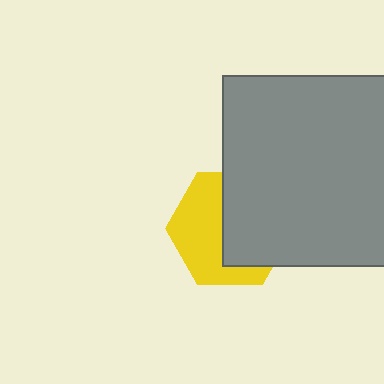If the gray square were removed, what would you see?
You would see the complete yellow hexagon.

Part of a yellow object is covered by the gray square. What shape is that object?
It is a hexagon.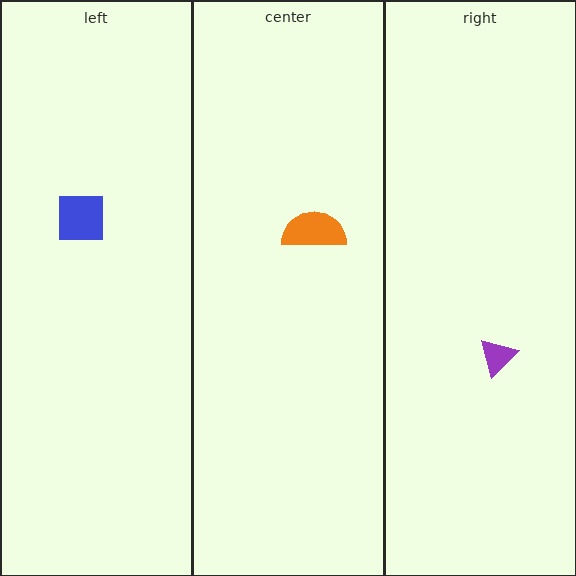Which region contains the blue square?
The left region.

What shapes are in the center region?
The orange semicircle.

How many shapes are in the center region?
1.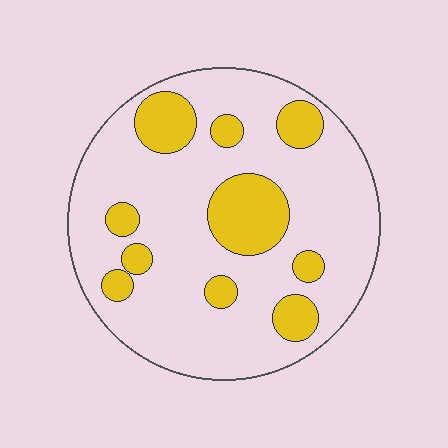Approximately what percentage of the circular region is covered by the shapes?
Approximately 20%.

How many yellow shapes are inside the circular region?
10.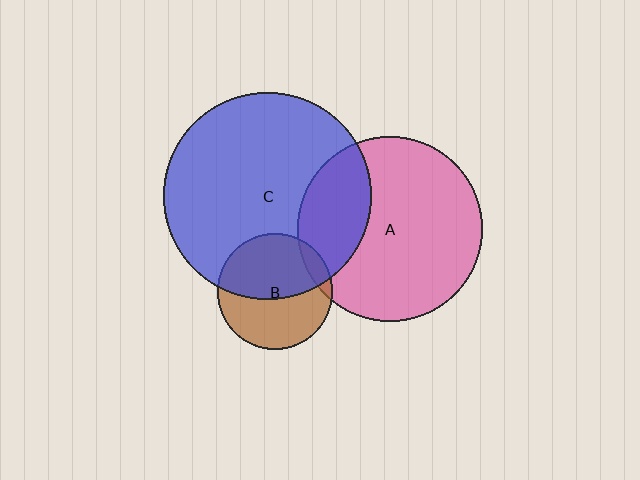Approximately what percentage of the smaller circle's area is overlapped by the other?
Approximately 10%.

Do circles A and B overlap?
Yes.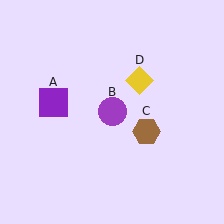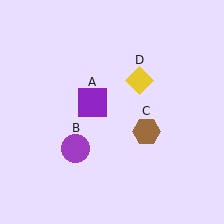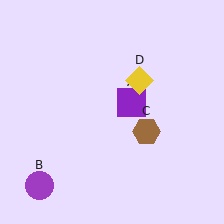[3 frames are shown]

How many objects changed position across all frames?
2 objects changed position: purple square (object A), purple circle (object B).